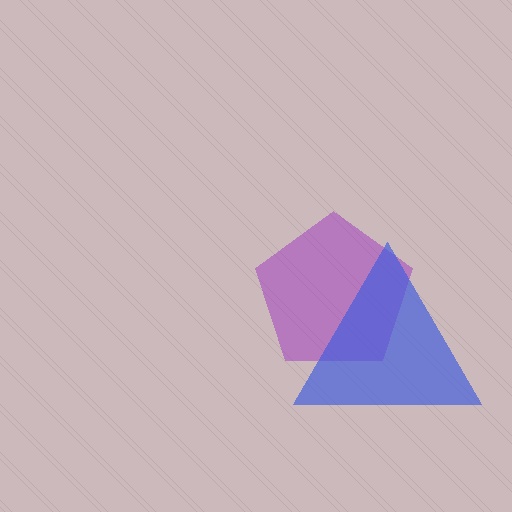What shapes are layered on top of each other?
The layered shapes are: a purple pentagon, a blue triangle.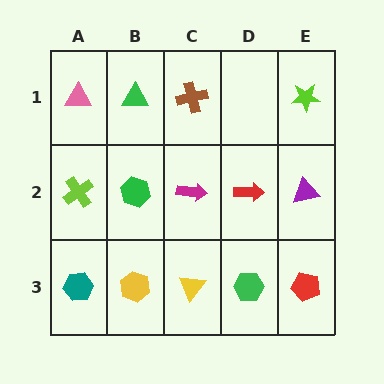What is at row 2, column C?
A magenta arrow.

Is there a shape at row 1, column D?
No, that cell is empty.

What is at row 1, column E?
A lime star.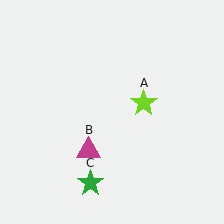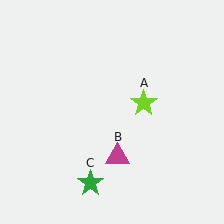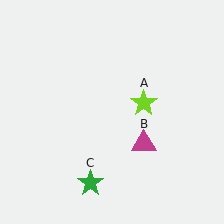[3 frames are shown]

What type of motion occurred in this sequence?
The magenta triangle (object B) rotated counterclockwise around the center of the scene.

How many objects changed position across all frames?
1 object changed position: magenta triangle (object B).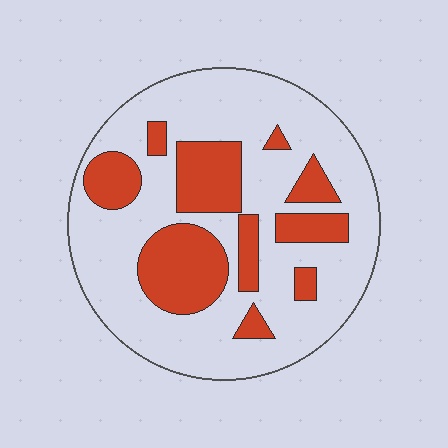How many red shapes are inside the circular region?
10.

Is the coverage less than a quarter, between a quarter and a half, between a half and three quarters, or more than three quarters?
Between a quarter and a half.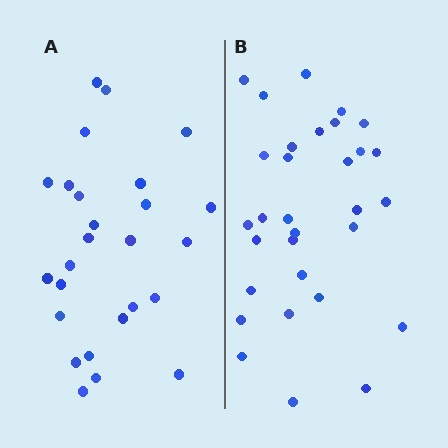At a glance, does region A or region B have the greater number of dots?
Region B (the right region) has more dots.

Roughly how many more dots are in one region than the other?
Region B has about 5 more dots than region A.